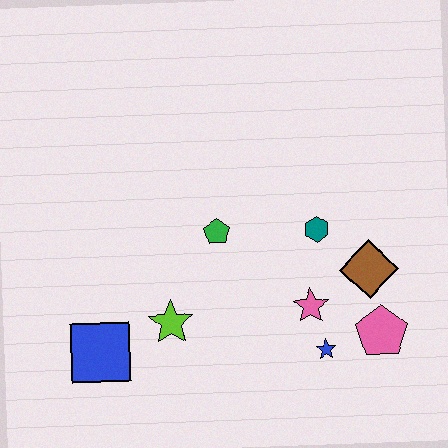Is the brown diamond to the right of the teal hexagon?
Yes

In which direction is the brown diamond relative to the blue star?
The brown diamond is above the blue star.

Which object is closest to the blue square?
The lime star is closest to the blue square.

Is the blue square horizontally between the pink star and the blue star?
No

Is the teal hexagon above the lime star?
Yes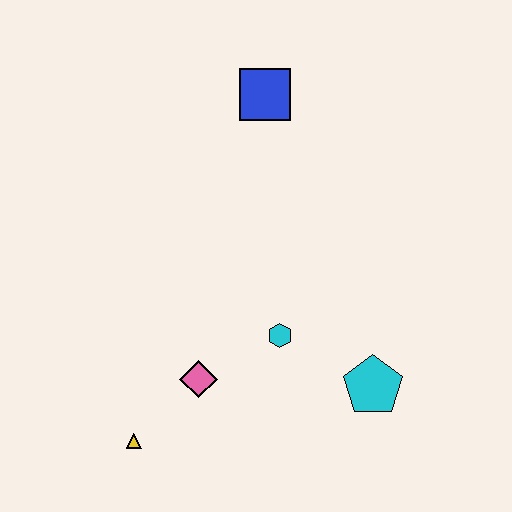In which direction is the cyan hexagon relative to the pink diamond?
The cyan hexagon is to the right of the pink diamond.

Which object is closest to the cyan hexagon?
The pink diamond is closest to the cyan hexagon.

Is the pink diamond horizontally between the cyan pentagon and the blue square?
No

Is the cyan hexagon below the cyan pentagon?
No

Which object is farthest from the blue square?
The yellow triangle is farthest from the blue square.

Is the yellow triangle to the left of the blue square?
Yes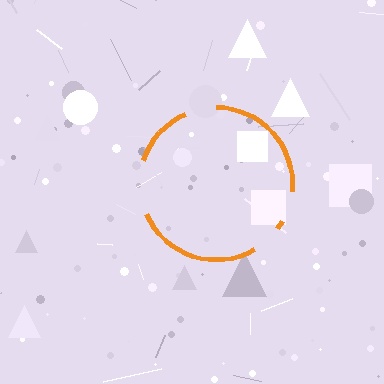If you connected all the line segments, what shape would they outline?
They would outline a circle.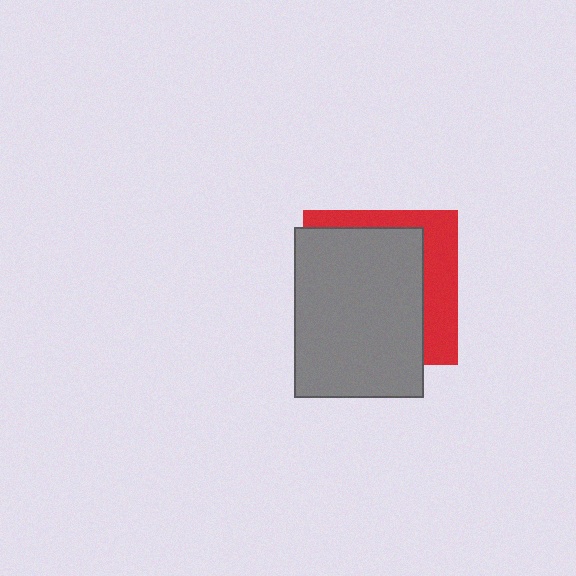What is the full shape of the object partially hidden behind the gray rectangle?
The partially hidden object is a red square.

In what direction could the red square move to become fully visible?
The red square could move right. That would shift it out from behind the gray rectangle entirely.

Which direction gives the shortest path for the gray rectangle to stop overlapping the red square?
Moving left gives the shortest separation.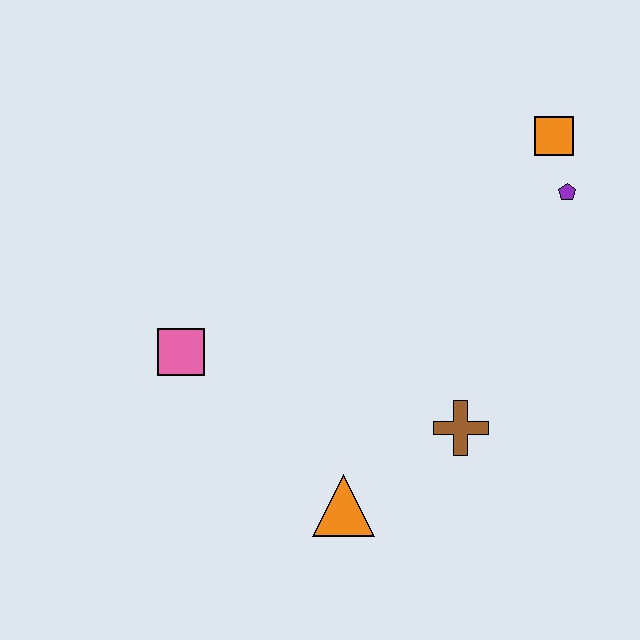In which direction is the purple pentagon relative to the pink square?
The purple pentagon is to the right of the pink square.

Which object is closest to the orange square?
The purple pentagon is closest to the orange square.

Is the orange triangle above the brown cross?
No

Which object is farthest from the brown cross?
The orange square is farthest from the brown cross.